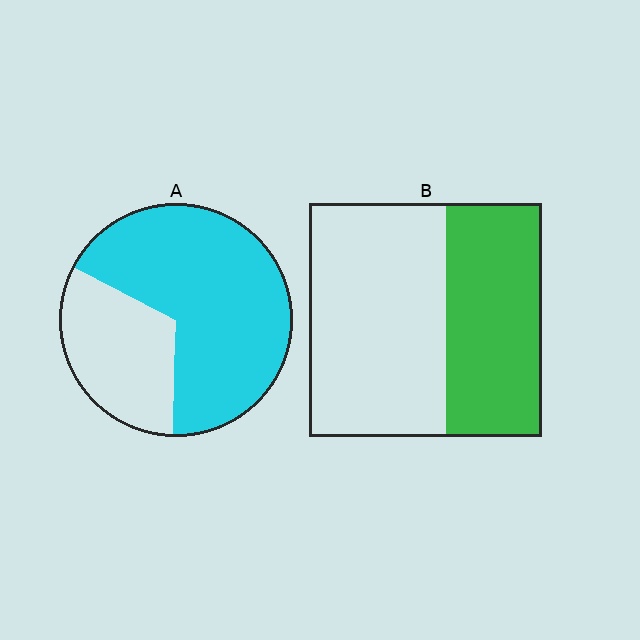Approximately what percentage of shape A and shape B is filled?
A is approximately 70% and B is approximately 40%.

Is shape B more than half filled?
No.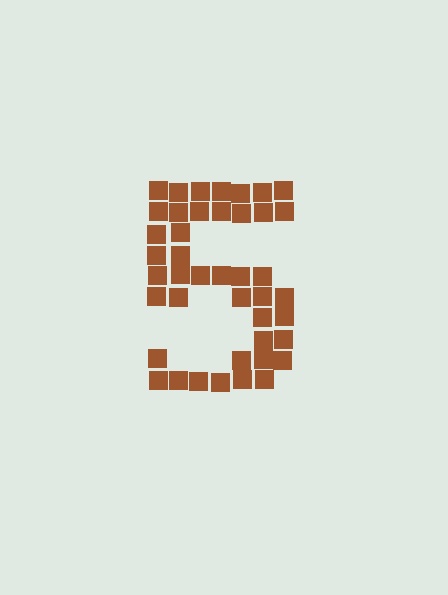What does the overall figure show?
The overall figure shows the digit 5.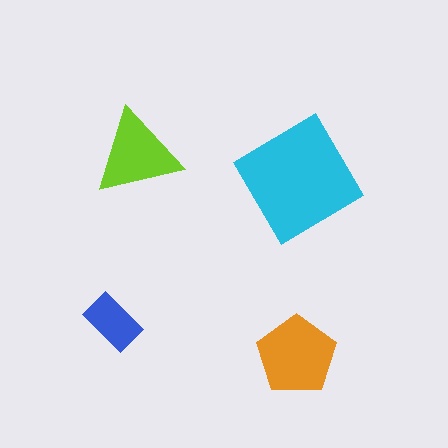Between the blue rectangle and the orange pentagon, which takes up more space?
The orange pentagon.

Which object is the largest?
The cyan diamond.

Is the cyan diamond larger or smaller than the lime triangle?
Larger.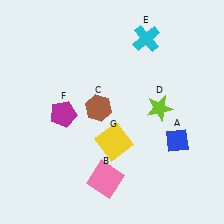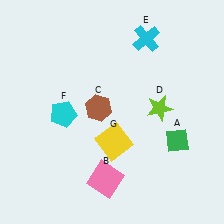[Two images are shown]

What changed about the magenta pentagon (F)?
In Image 1, F is magenta. In Image 2, it changed to cyan.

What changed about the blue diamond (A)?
In Image 1, A is blue. In Image 2, it changed to green.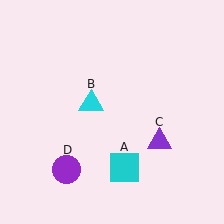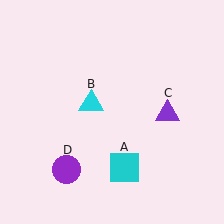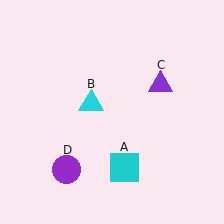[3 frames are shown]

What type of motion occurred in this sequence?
The purple triangle (object C) rotated counterclockwise around the center of the scene.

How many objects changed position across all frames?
1 object changed position: purple triangle (object C).